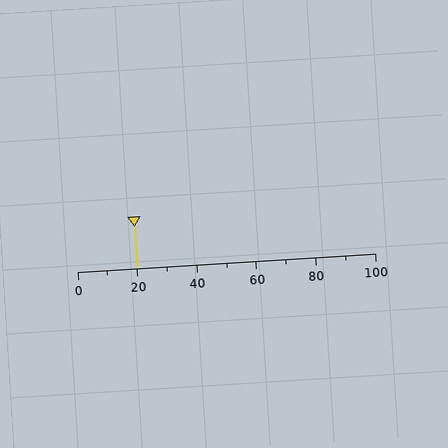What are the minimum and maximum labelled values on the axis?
The axis runs from 0 to 100.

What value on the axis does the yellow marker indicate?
The marker indicates approximately 20.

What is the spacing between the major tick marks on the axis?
The major ticks are spaced 20 apart.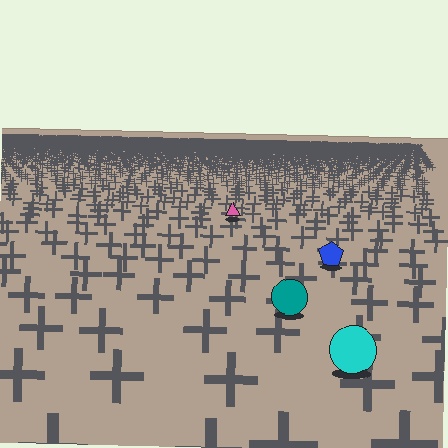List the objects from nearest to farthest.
From nearest to farthest: the cyan circle, the teal circle, the blue pentagon, the pink triangle.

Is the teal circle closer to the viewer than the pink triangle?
Yes. The teal circle is closer — you can tell from the texture gradient: the ground texture is coarser near it.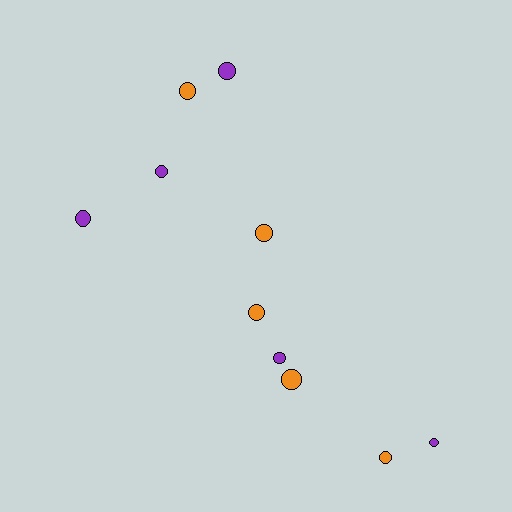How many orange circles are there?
There are 5 orange circles.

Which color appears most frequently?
Purple, with 5 objects.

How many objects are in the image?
There are 10 objects.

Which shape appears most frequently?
Circle, with 10 objects.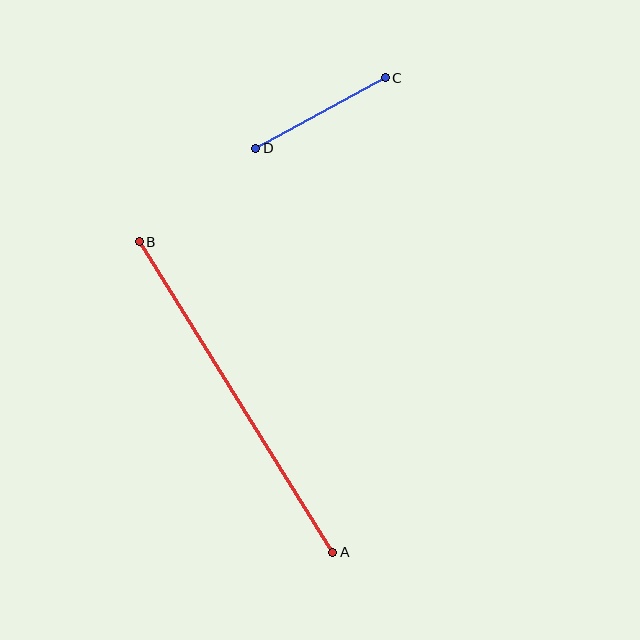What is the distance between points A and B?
The distance is approximately 366 pixels.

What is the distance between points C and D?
The distance is approximately 148 pixels.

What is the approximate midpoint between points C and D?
The midpoint is at approximately (320, 113) pixels.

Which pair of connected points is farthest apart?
Points A and B are farthest apart.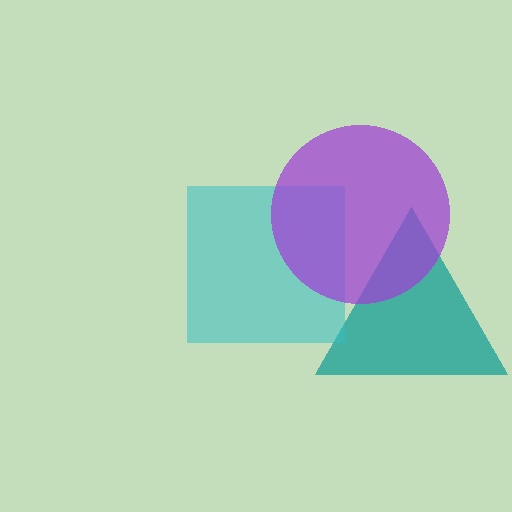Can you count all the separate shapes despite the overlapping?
Yes, there are 3 separate shapes.